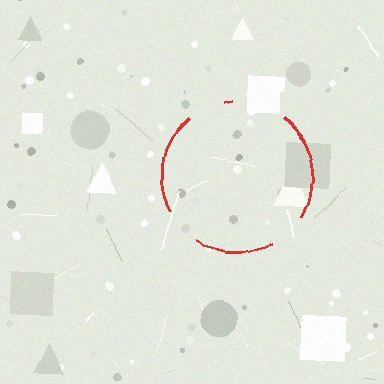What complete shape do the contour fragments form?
The contour fragments form a circle.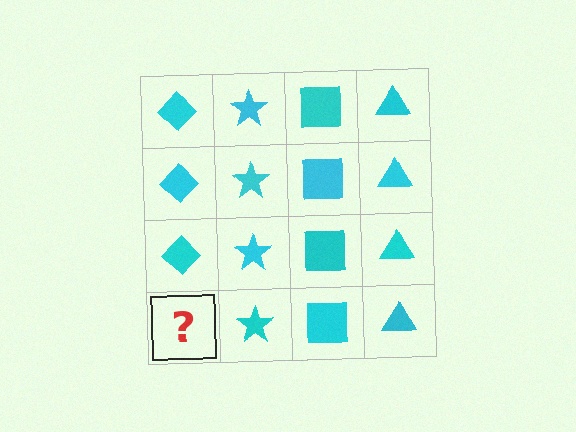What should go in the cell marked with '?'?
The missing cell should contain a cyan diamond.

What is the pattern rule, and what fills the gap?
The rule is that each column has a consistent shape. The gap should be filled with a cyan diamond.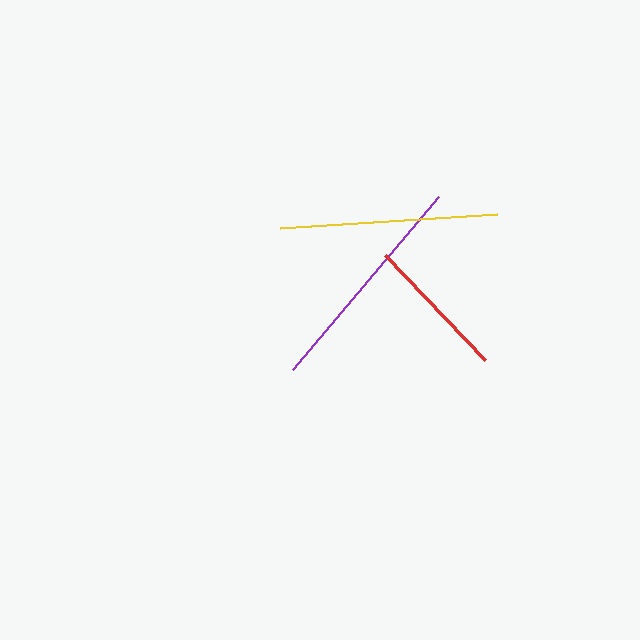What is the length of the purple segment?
The purple segment is approximately 226 pixels long.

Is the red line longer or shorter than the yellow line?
The yellow line is longer than the red line.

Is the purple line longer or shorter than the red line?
The purple line is longer than the red line.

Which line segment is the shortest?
The red line is the shortest at approximately 145 pixels.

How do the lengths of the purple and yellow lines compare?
The purple and yellow lines are approximately the same length.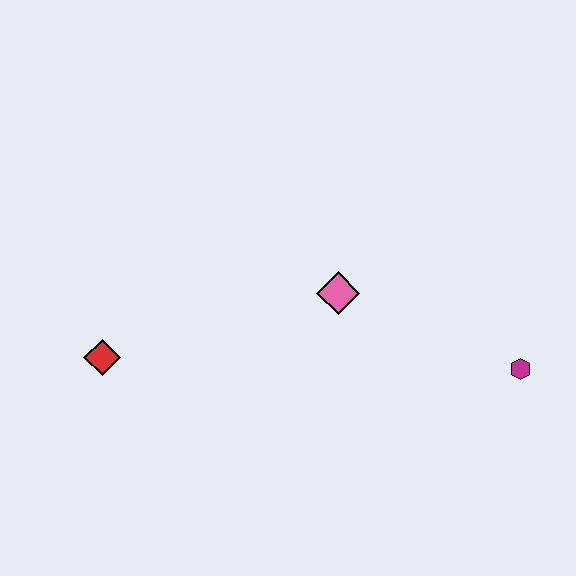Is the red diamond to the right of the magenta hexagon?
No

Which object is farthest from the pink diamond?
The red diamond is farthest from the pink diamond.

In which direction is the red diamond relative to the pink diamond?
The red diamond is to the left of the pink diamond.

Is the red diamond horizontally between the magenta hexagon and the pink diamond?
No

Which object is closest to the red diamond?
The pink diamond is closest to the red diamond.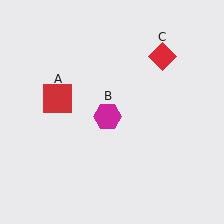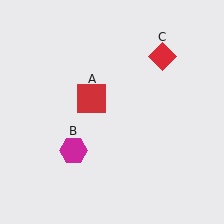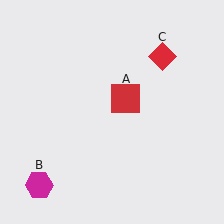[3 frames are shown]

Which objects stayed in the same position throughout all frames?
Red diamond (object C) remained stationary.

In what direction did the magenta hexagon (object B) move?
The magenta hexagon (object B) moved down and to the left.